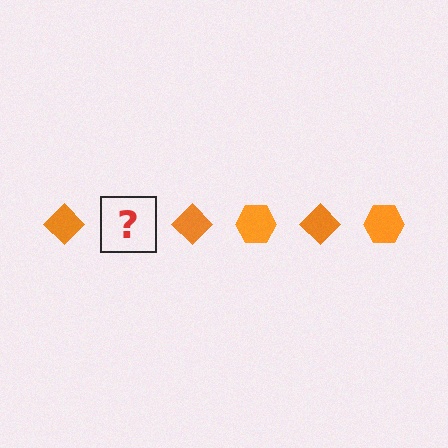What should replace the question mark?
The question mark should be replaced with an orange hexagon.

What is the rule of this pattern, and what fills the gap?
The rule is that the pattern cycles through diamond, hexagon shapes in orange. The gap should be filled with an orange hexagon.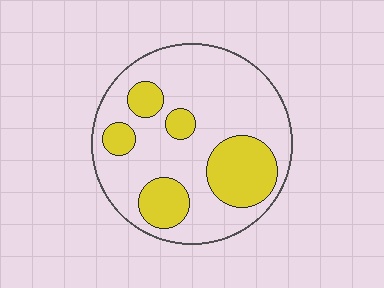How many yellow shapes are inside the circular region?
5.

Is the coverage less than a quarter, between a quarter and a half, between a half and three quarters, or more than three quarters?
Between a quarter and a half.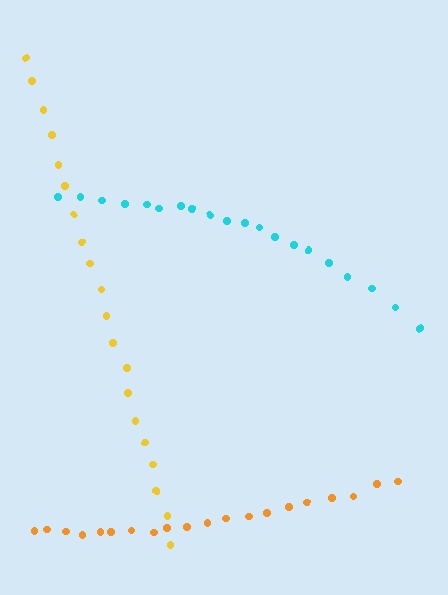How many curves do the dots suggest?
There are 3 distinct paths.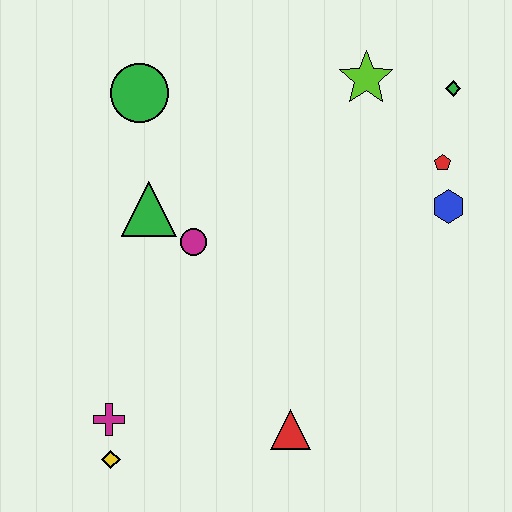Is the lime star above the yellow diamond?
Yes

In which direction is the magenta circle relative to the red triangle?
The magenta circle is above the red triangle.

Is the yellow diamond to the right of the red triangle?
No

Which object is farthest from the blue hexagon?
The yellow diamond is farthest from the blue hexagon.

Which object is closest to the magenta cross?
The yellow diamond is closest to the magenta cross.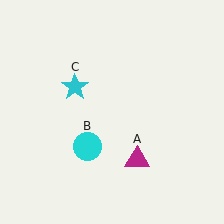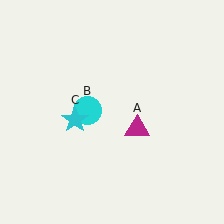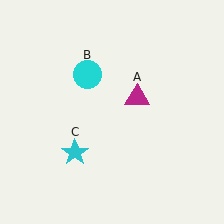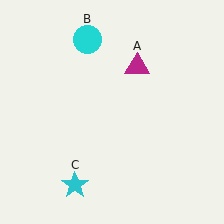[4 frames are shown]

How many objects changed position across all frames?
3 objects changed position: magenta triangle (object A), cyan circle (object B), cyan star (object C).